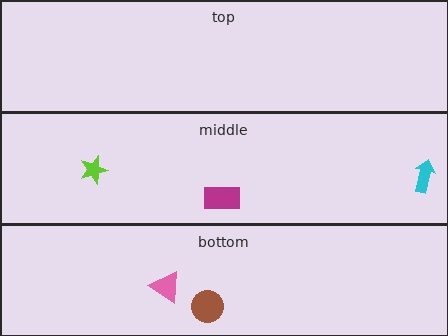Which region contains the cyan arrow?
The middle region.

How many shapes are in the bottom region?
2.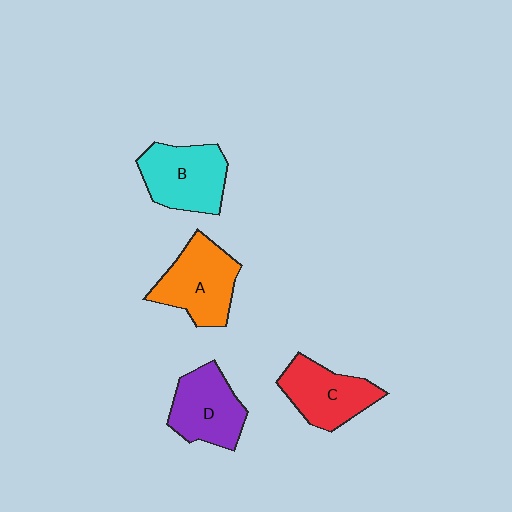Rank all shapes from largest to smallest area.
From largest to smallest: A (orange), B (cyan), D (purple), C (red).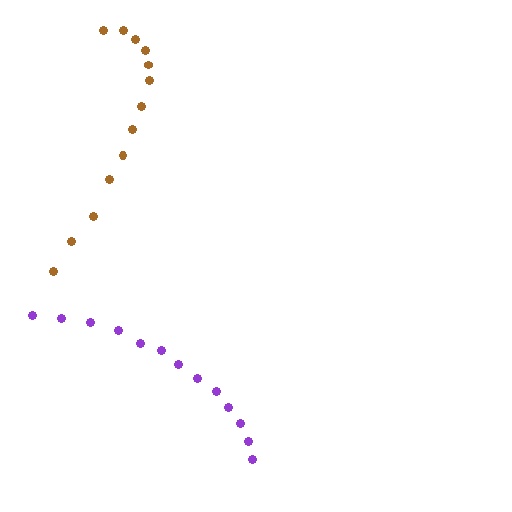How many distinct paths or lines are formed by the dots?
There are 2 distinct paths.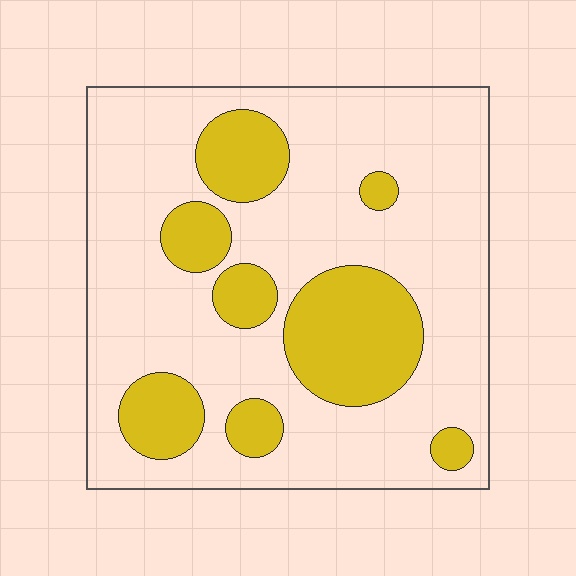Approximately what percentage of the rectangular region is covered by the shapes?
Approximately 25%.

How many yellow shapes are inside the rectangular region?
8.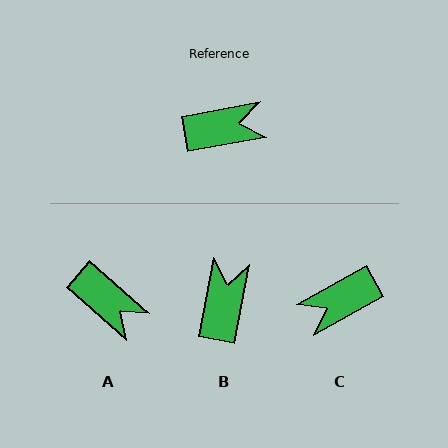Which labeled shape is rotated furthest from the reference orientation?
C, about 161 degrees away.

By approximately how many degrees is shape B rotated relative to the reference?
Approximately 69 degrees counter-clockwise.